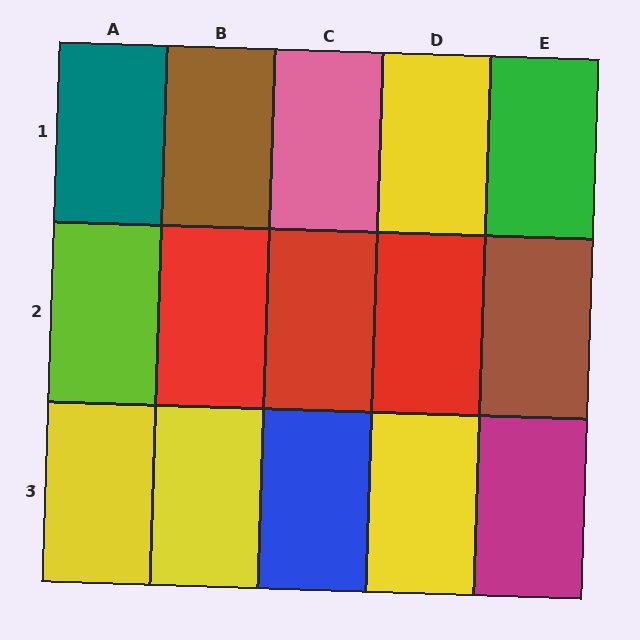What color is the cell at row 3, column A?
Yellow.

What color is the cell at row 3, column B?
Yellow.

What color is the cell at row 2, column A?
Lime.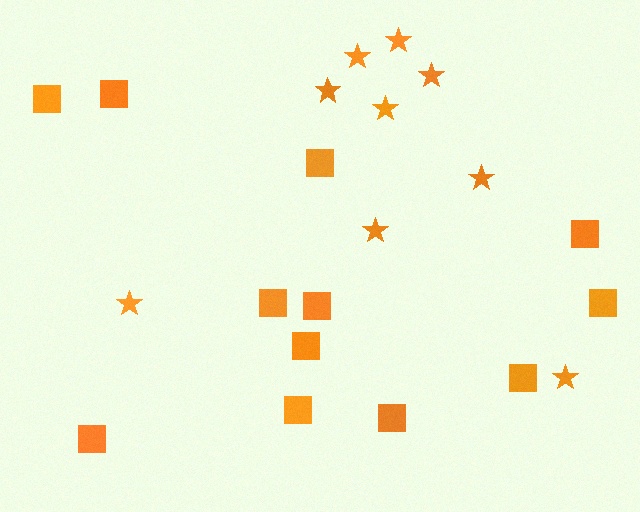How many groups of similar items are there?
There are 2 groups: one group of squares (12) and one group of stars (9).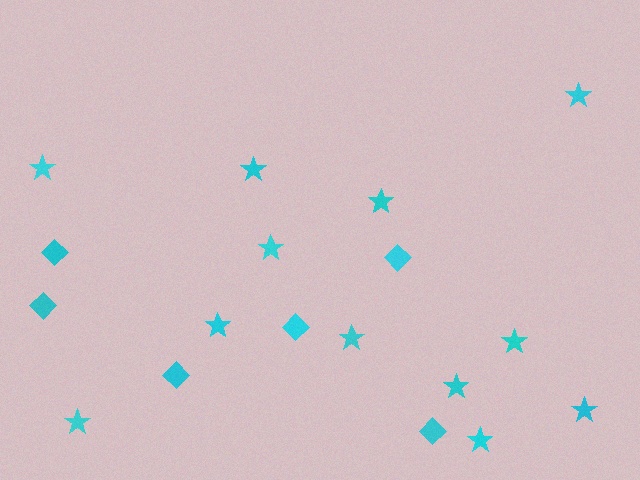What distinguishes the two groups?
There are 2 groups: one group of stars (12) and one group of diamonds (6).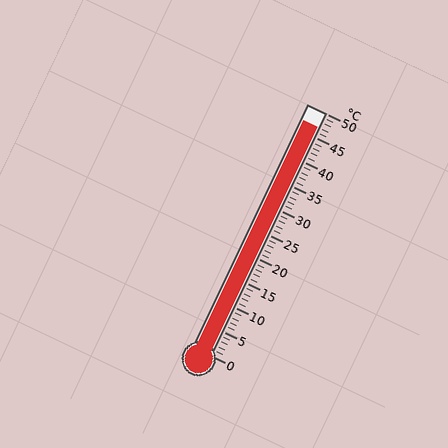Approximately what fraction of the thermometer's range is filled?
The thermometer is filled to approximately 95% of its range.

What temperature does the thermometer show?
The thermometer shows approximately 47°C.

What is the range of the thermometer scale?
The thermometer scale ranges from 0°C to 50°C.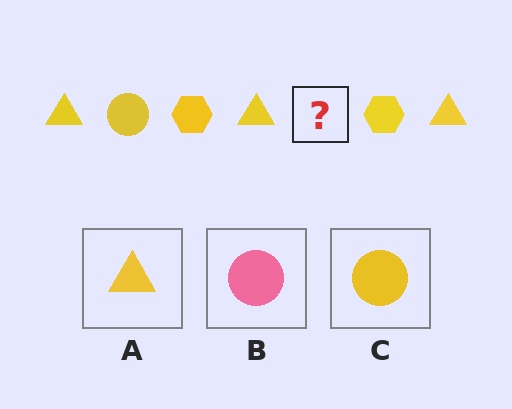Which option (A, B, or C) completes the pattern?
C.